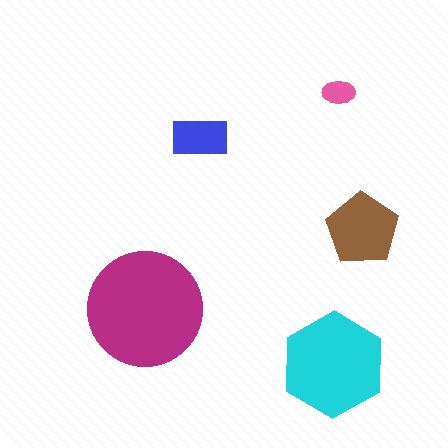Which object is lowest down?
The cyan hexagon is bottommost.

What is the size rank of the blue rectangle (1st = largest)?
4th.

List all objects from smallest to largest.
The pink ellipse, the blue rectangle, the brown pentagon, the cyan hexagon, the magenta circle.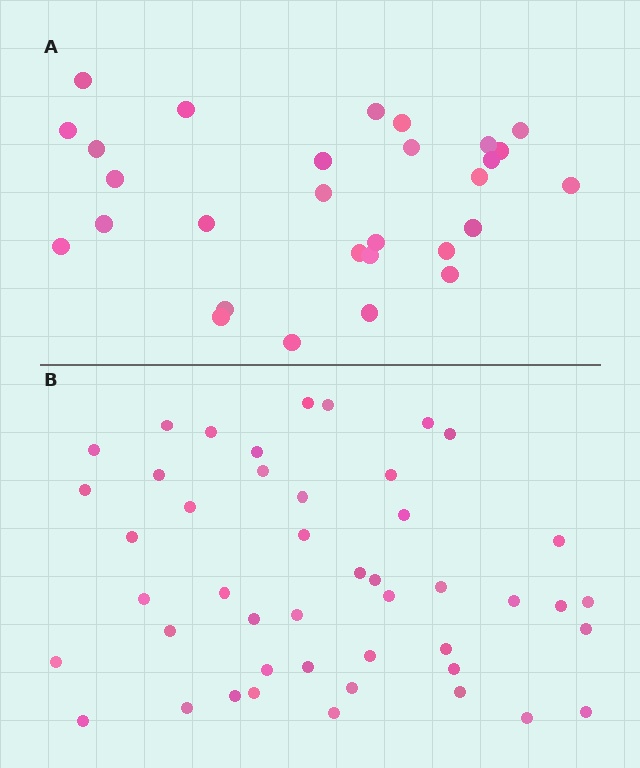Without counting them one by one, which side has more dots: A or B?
Region B (the bottom region) has more dots.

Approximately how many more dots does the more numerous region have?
Region B has approximately 15 more dots than region A.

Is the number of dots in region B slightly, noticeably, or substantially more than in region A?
Region B has substantially more. The ratio is roughly 1.6 to 1.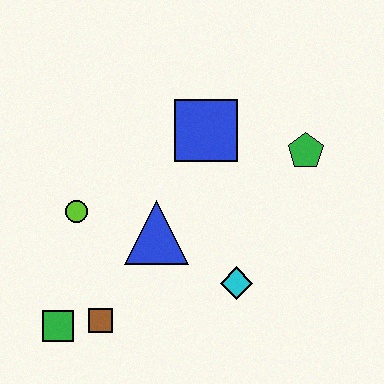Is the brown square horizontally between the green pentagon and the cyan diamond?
No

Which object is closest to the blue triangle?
The lime circle is closest to the blue triangle.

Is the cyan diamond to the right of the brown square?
Yes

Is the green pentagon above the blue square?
No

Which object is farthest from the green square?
The green pentagon is farthest from the green square.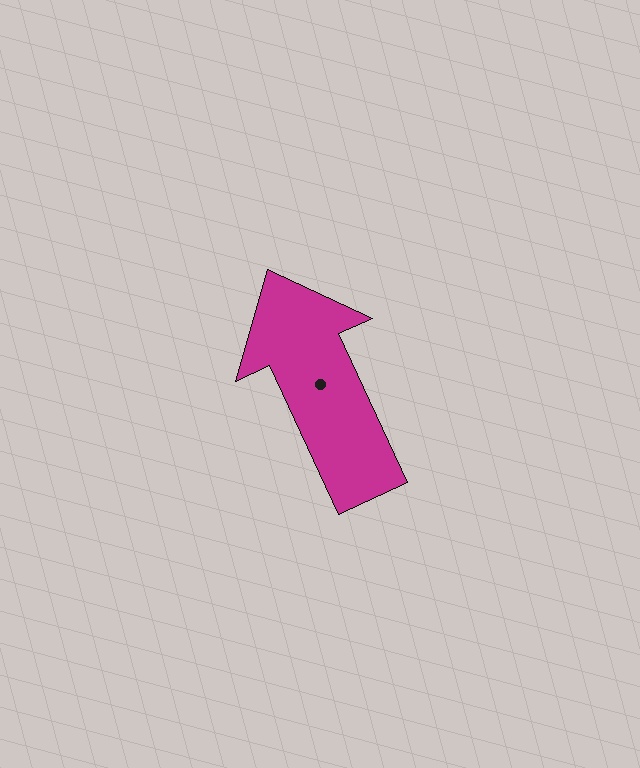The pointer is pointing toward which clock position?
Roughly 11 o'clock.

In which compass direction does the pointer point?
Northwest.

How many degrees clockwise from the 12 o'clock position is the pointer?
Approximately 335 degrees.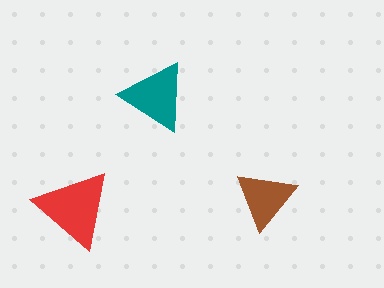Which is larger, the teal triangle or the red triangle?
The red one.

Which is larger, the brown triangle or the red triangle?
The red one.